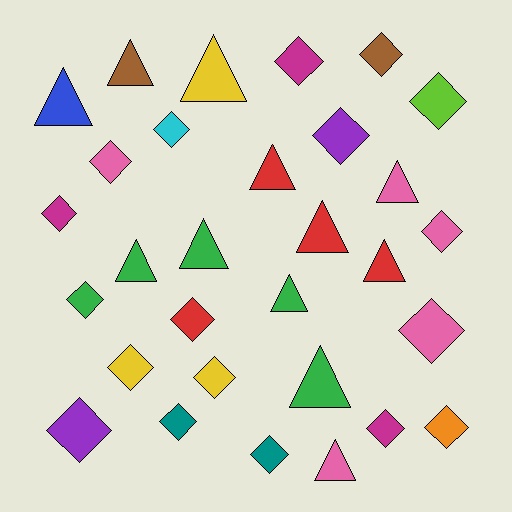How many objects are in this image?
There are 30 objects.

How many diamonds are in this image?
There are 18 diamonds.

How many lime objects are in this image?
There is 1 lime object.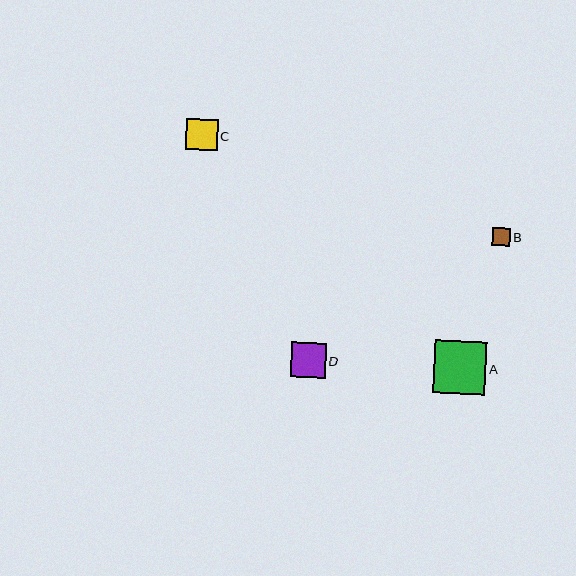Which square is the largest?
Square A is the largest with a size of approximately 53 pixels.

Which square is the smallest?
Square B is the smallest with a size of approximately 17 pixels.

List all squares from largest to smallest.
From largest to smallest: A, D, C, B.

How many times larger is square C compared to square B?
Square C is approximately 1.8 times the size of square B.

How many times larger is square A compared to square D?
Square A is approximately 1.5 times the size of square D.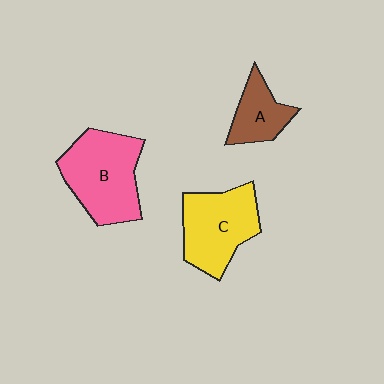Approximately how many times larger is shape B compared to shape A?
Approximately 2.0 times.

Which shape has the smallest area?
Shape A (brown).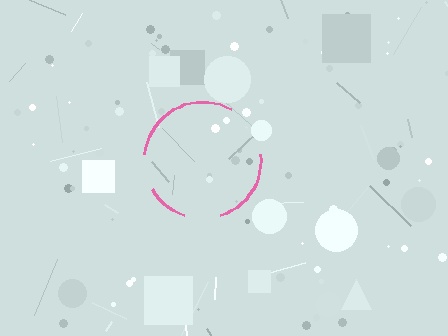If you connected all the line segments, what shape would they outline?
They would outline a circle.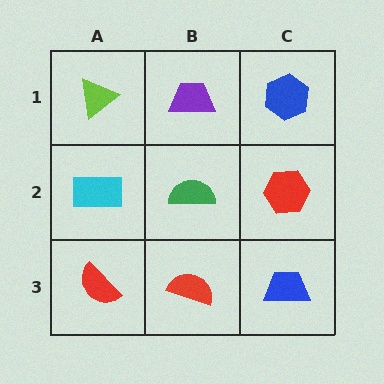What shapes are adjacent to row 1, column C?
A red hexagon (row 2, column C), a purple trapezoid (row 1, column B).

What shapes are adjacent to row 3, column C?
A red hexagon (row 2, column C), a red semicircle (row 3, column B).